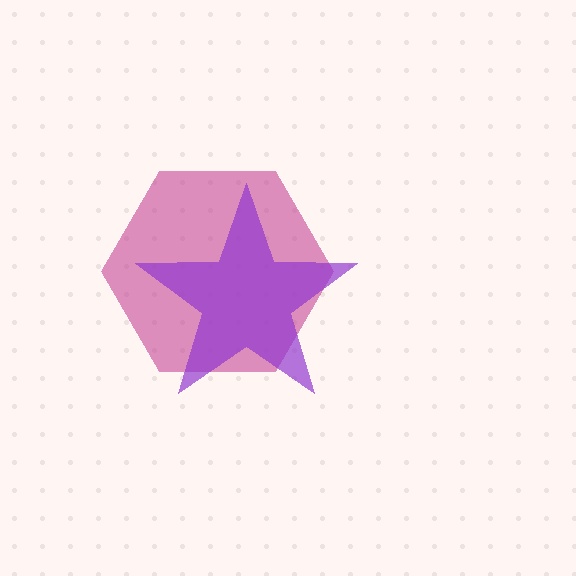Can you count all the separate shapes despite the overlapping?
Yes, there are 2 separate shapes.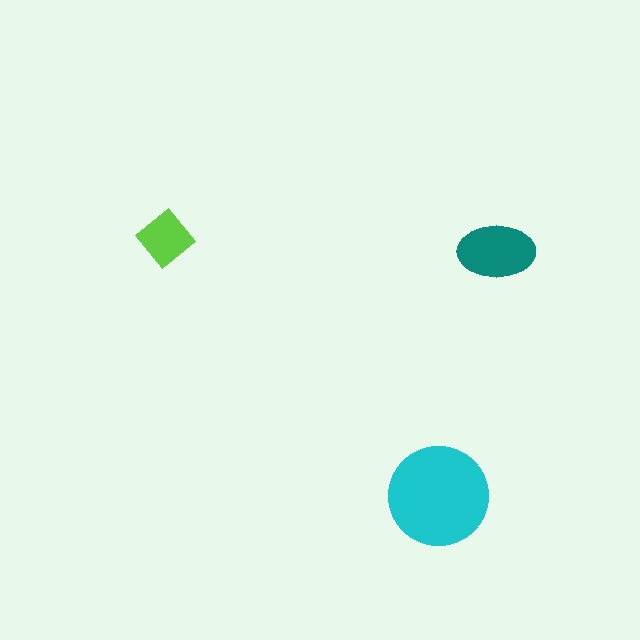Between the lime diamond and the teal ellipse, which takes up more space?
The teal ellipse.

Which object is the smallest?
The lime diamond.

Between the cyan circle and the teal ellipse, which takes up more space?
The cyan circle.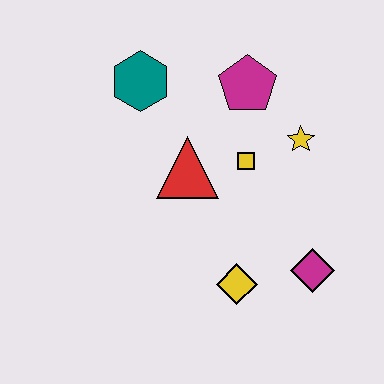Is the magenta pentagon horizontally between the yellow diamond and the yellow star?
Yes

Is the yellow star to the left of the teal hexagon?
No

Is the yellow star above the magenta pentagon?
No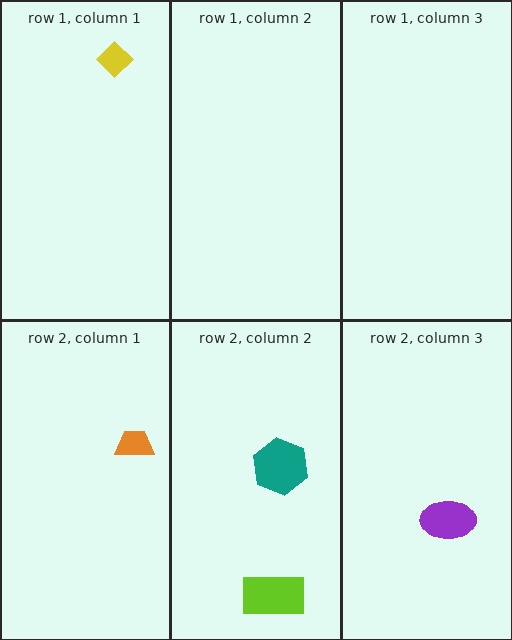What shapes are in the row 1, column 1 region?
The yellow diamond.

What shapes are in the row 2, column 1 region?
The orange trapezoid.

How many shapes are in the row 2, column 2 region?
2.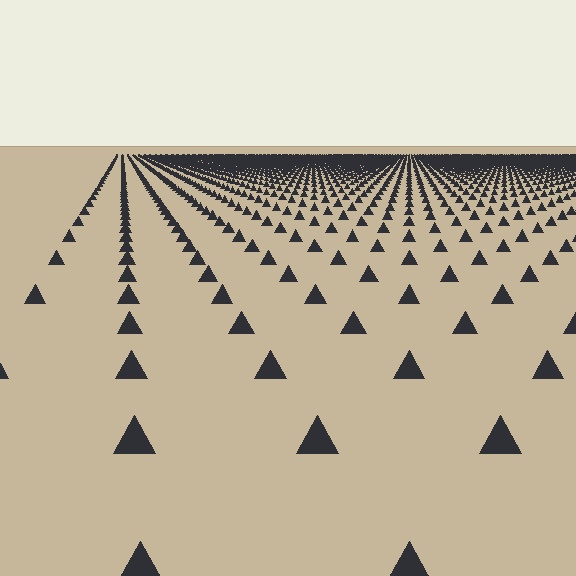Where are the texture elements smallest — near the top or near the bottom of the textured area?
Near the top.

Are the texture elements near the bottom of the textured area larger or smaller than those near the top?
Larger. Near the bottom, elements are closer to the viewer and appear at a bigger on-screen size.